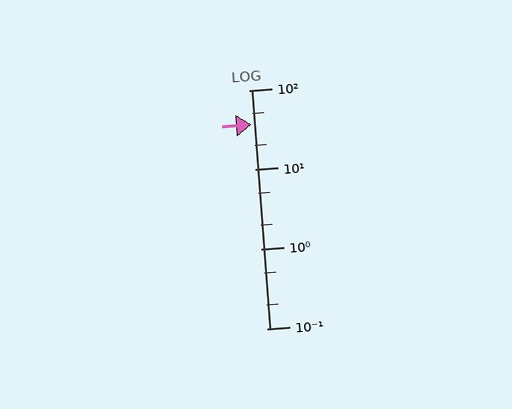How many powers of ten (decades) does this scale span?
The scale spans 3 decades, from 0.1 to 100.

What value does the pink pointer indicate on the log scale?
The pointer indicates approximately 37.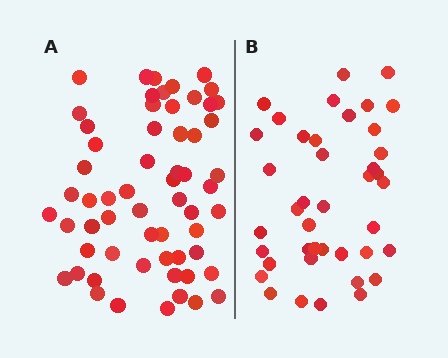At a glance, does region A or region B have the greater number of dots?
Region A (the left region) has more dots.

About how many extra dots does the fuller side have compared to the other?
Region A has approximately 20 more dots than region B.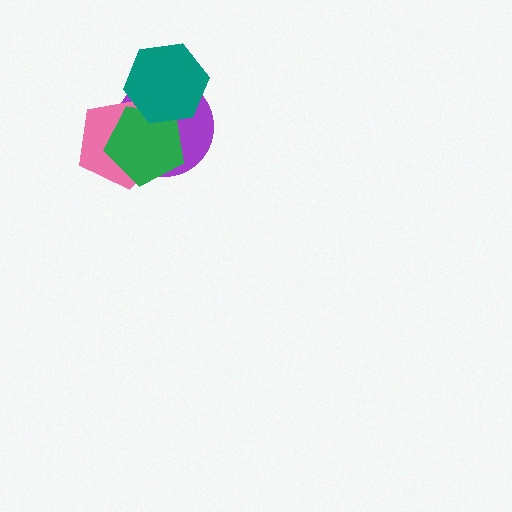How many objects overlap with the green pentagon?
3 objects overlap with the green pentagon.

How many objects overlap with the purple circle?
3 objects overlap with the purple circle.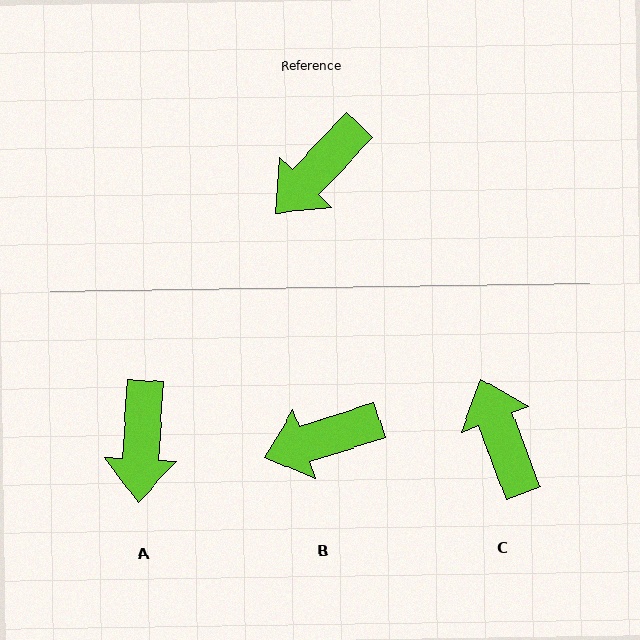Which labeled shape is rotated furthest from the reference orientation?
C, about 116 degrees away.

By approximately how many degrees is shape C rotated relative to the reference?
Approximately 116 degrees clockwise.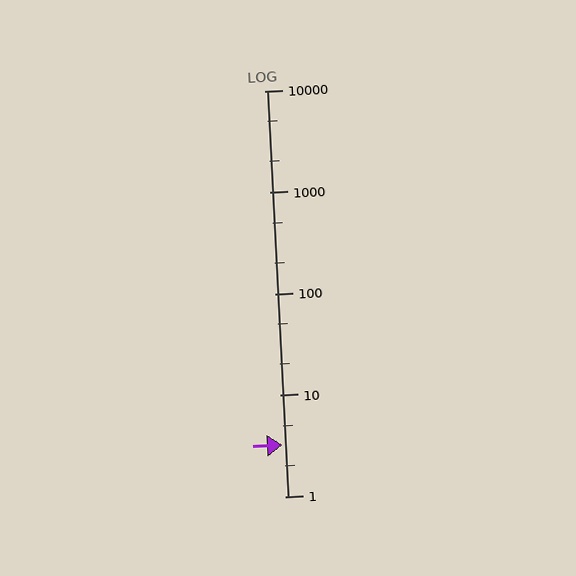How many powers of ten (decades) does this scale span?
The scale spans 4 decades, from 1 to 10000.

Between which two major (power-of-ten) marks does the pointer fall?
The pointer is between 1 and 10.